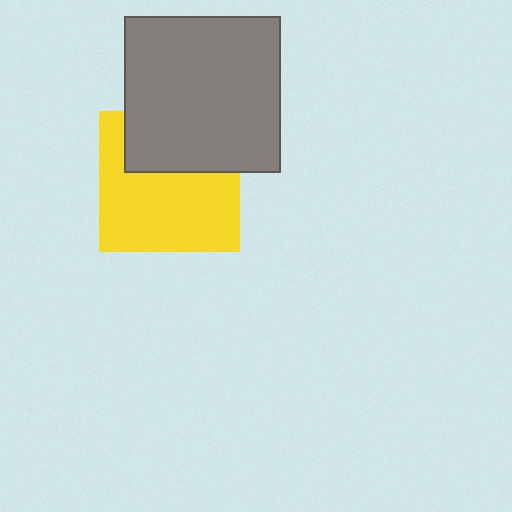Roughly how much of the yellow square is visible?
About half of it is visible (roughly 63%).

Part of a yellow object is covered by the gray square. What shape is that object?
It is a square.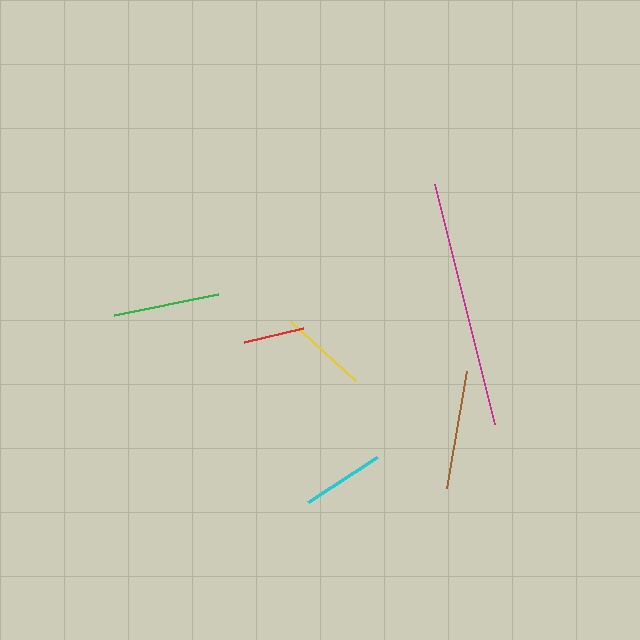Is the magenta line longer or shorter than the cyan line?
The magenta line is longer than the cyan line.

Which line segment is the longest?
The magenta line is the longest at approximately 248 pixels.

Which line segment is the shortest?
The red line is the shortest at approximately 61 pixels.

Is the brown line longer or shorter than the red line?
The brown line is longer than the red line.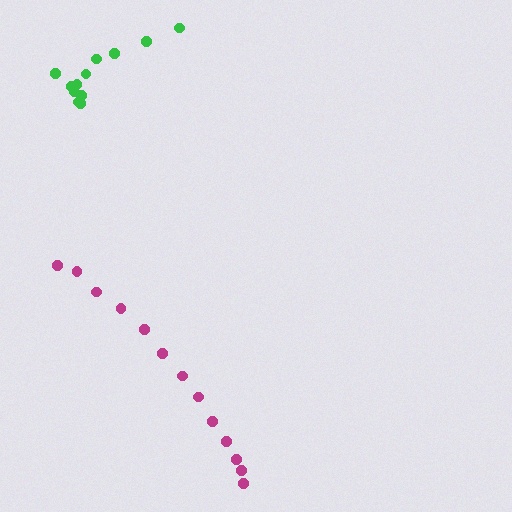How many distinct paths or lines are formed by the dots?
There are 2 distinct paths.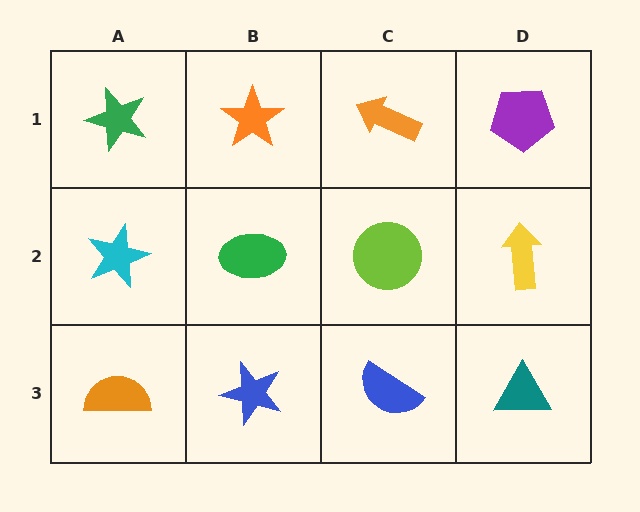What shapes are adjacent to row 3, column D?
A yellow arrow (row 2, column D), a blue semicircle (row 3, column C).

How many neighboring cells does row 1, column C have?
3.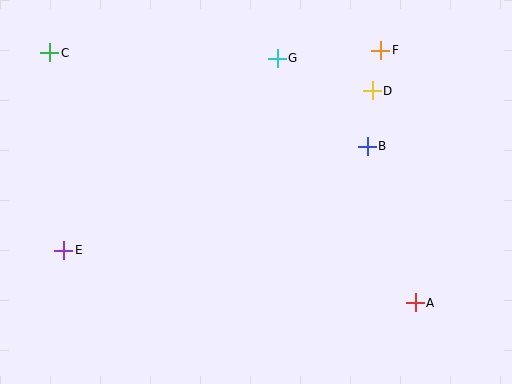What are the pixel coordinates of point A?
Point A is at (415, 303).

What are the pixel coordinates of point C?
Point C is at (50, 53).